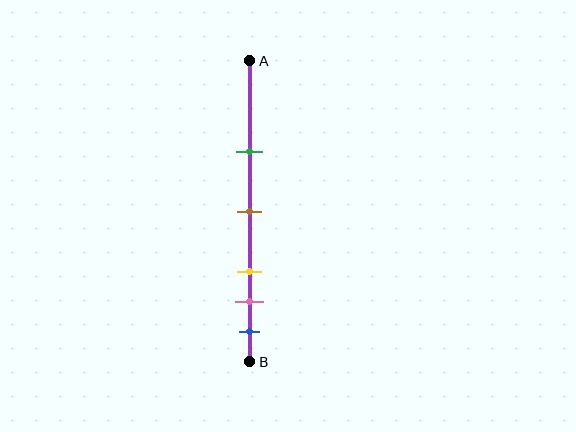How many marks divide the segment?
There are 5 marks dividing the segment.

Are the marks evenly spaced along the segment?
No, the marks are not evenly spaced.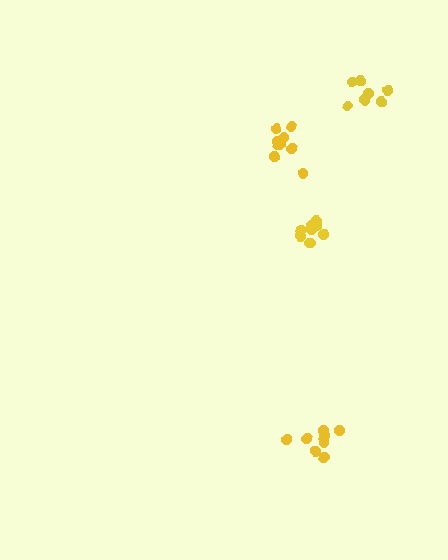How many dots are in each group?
Group 1: 9 dots, Group 2: 7 dots, Group 3: 9 dots, Group 4: 9 dots (34 total).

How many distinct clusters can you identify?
There are 4 distinct clusters.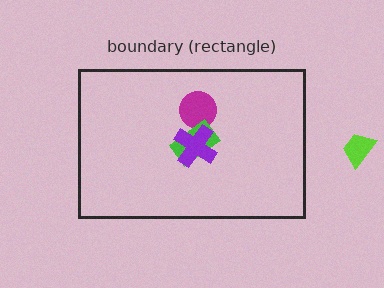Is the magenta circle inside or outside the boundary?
Inside.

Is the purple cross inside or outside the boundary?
Inside.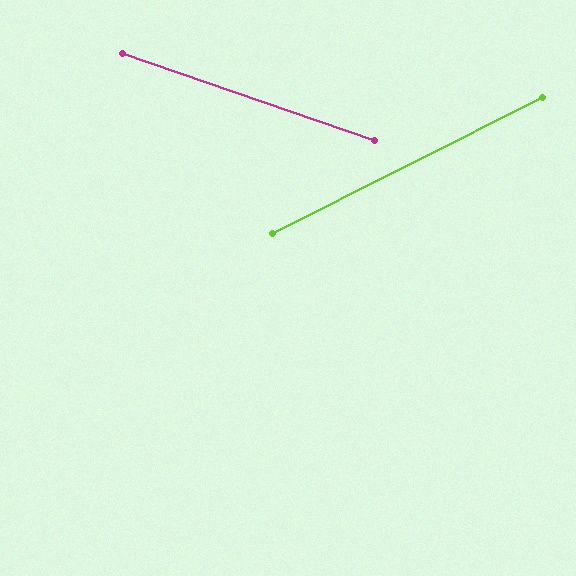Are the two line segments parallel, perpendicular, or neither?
Neither parallel nor perpendicular — they differ by about 46°.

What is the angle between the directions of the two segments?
Approximately 46 degrees.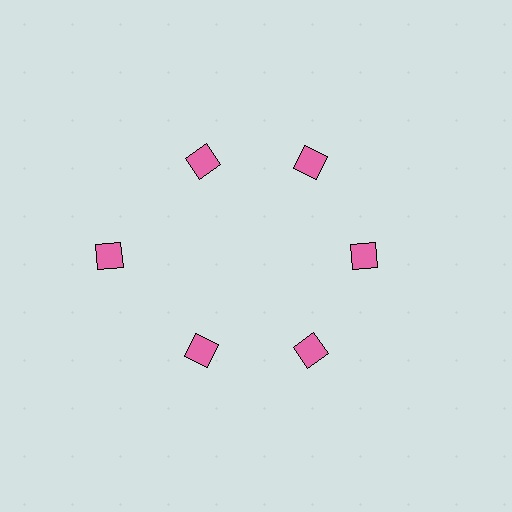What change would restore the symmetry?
The symmetry would be restored by moving it inward, back onto the ring so that all 6 diamonds sit at equal angles and equal distance from the center.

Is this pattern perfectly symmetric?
No. The 6 pink diamonds are arranged in a ring, but one element near the 9 o'clock position is pushed outward from the center, breaking the 6-fold rotational symmetry.